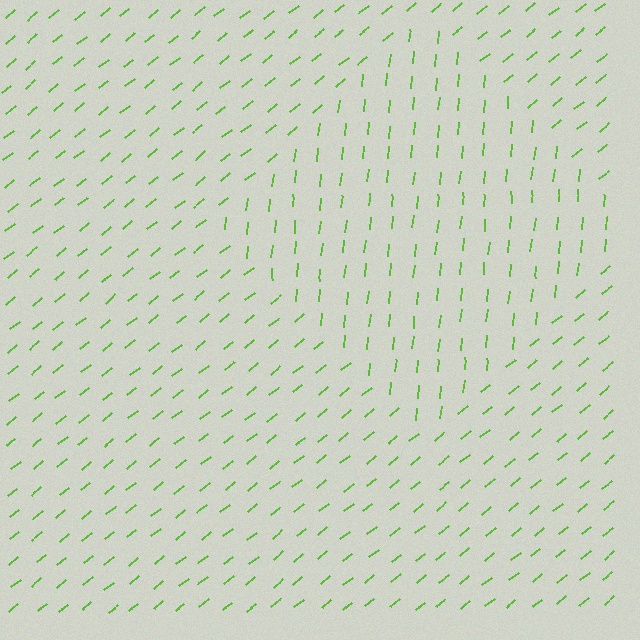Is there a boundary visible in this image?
Yes, there is a texture boundary formed by a change in line orientation.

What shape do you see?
I see a diamond.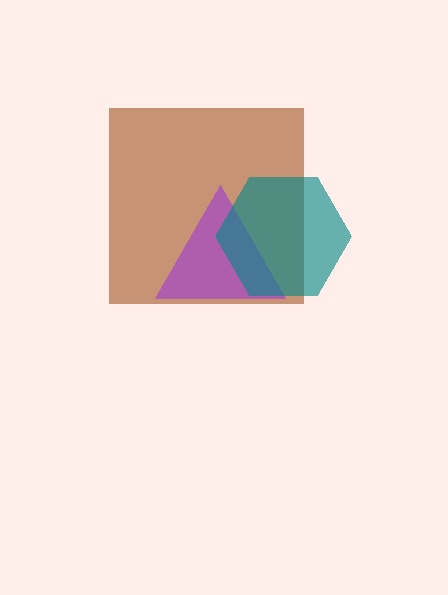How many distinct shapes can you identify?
There are 3 distinct shapes: a brown square, a purple triangle, a teal hexagon.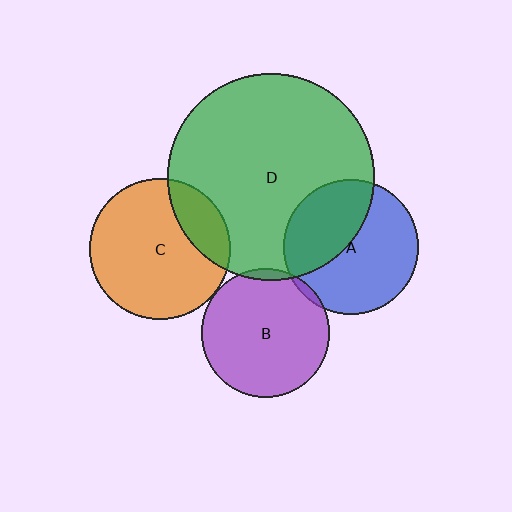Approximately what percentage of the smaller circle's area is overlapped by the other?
Approximately 40%.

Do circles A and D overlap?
Yes.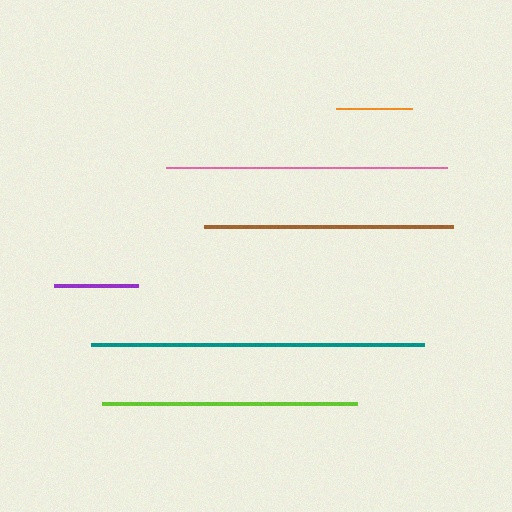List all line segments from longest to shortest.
From longest to shortest: teal, pink, lime, brown, purple, orange.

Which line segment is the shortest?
The orange line is the shortest at approximately 76 pixels.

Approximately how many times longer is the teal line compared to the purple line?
The teal line is approximately 3.9 times the length of the purple line.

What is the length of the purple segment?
The purple segment is approximately 84 pixels long.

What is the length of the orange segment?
The orange segment is approximately 76 pixels long.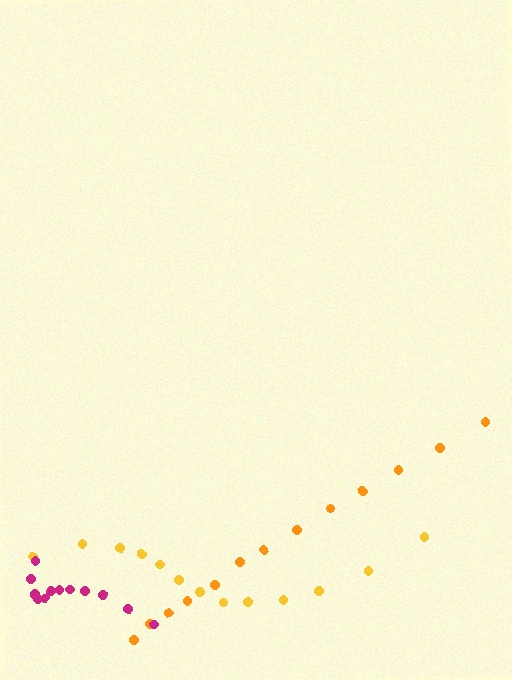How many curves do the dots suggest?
There are 3 distinct paths.